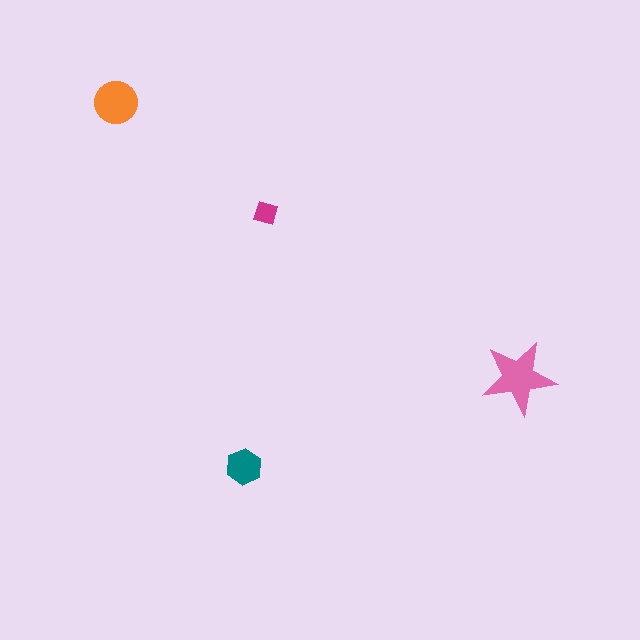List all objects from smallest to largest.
The magenta diamond, the teal hexagon, the orange circle, the pink star.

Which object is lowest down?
The teal hexagon is bottommost.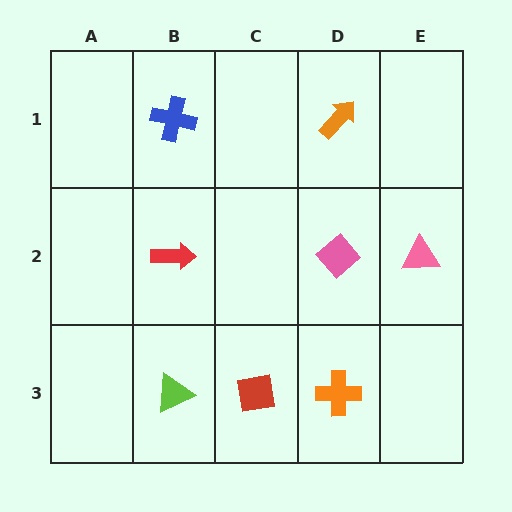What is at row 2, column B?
A red arrow.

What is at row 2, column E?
A pink triangle.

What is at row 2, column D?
A pink diamond.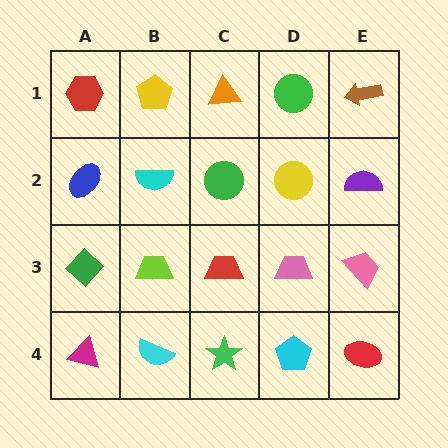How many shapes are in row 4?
5 shapes.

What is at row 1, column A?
A red hexagon.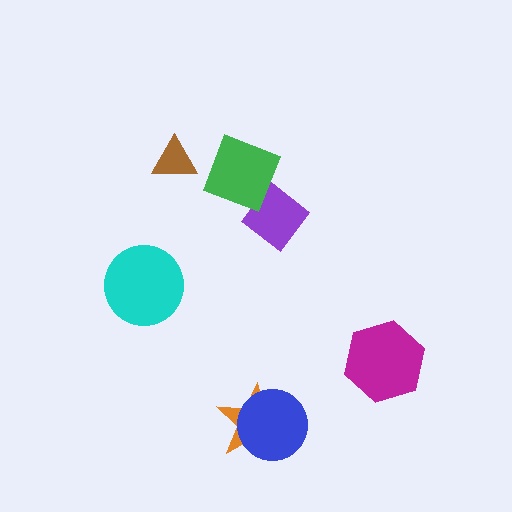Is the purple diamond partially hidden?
Yes, it is partially covered by another shape.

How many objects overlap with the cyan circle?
0 objects overlap with the cyan circle.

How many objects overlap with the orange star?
1 object overlaps with the orange star.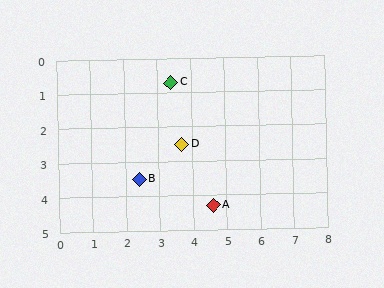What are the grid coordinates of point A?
Point A is at approximately (4.6, 4.3).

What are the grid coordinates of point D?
Point D is at approximately (3.7, 2.5).